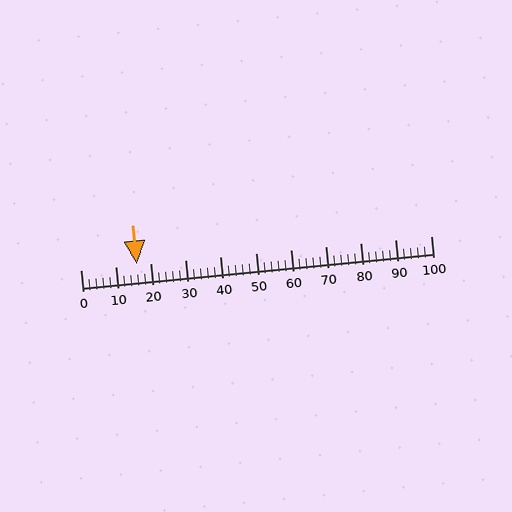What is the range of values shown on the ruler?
The ruler shows values from 0 to 100.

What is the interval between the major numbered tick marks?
The major tick marks are spaced 10 units apart.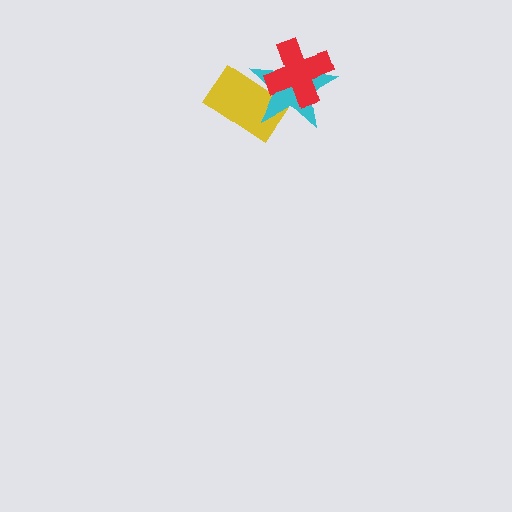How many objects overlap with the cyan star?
2 objects overlap with the cyan star.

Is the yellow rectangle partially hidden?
Yes, it is partially covered by another shape.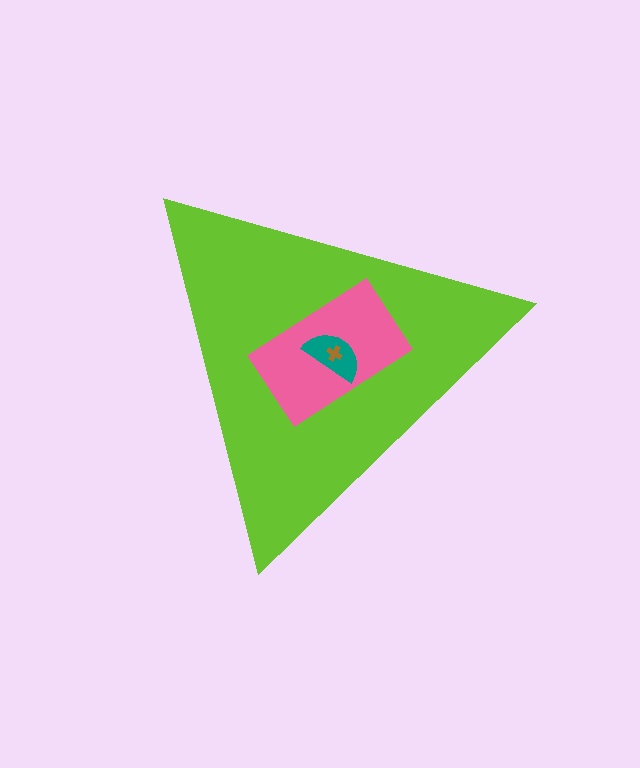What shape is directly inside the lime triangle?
The pink rectangle.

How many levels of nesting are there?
4.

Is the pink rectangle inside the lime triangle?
Yes.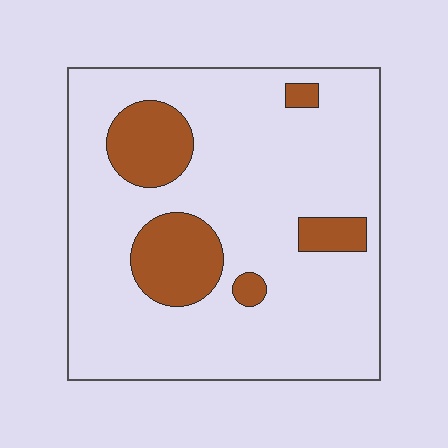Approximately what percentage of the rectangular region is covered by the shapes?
Approximately 20%.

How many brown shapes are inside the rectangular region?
5.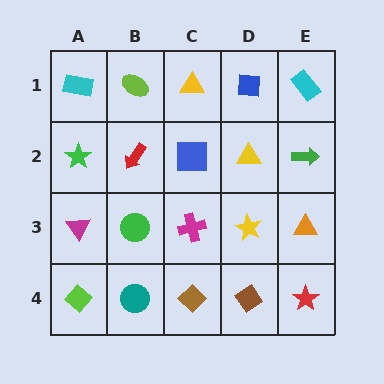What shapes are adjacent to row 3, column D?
A yellow triangle (row 2, column D), a brown diamond (row 4, column D), a magenta cross (row 3, column C), an orange triangle (row 3, column E).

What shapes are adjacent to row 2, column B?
A lime ellipse (row 1, column B), a green circle (row 3, column B), a green star (row 2, column A), a blue square (row 2, column C).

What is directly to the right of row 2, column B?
A blue square.